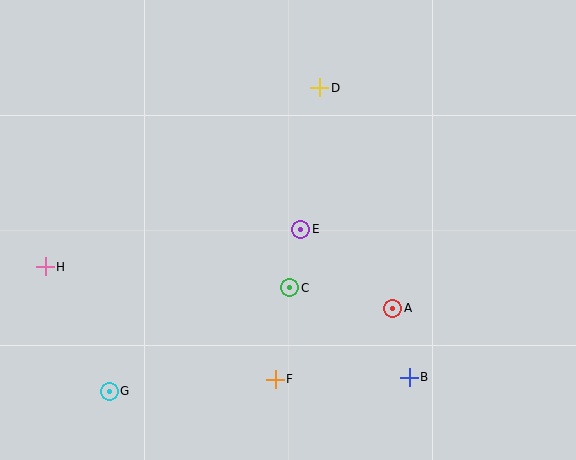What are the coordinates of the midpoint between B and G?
The midpoint between B and G is at (259, 384).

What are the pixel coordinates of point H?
Point H is at (45, 267).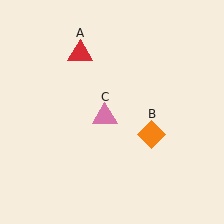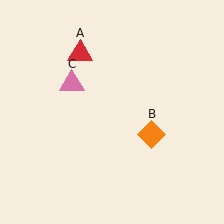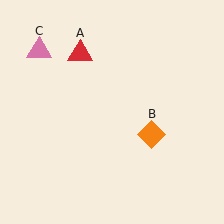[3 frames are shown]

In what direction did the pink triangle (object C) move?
The pink triangle (object C) moved up and to the left.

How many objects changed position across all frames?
1 object changed position: pink triangle (object C).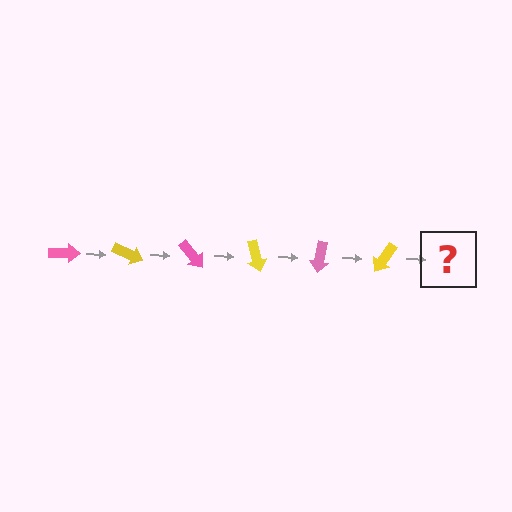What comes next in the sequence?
The next element should be a pink arrow, rotated 150 degrees from the start.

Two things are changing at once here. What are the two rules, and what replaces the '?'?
The two rules are that it rotates 25 degrees each step and the color cycles through pink and yellow. The '?' should be a pink arrow, rotated 150 degrees from the start.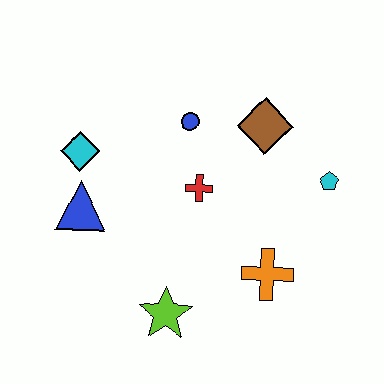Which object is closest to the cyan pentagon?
The brown diamond is closest to the cyan pentagon.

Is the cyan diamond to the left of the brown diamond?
Yes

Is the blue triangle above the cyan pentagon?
No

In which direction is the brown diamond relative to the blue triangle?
The brown diamond is to the right of the blue triangle.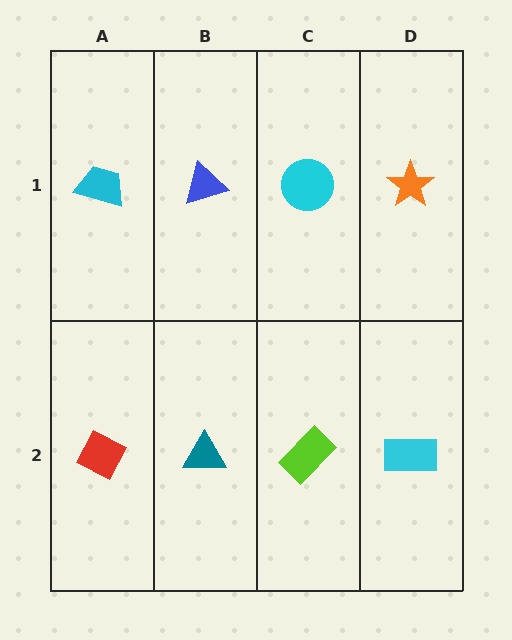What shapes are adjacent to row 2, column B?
A blue triangle (row 1, column B), a red diamond (row 2, column A), a lime rectangle (row 2, column C).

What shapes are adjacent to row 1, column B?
A teal triangle (row 2, column B), a cyan trapezoid (row 1, column A), a cyan circle (row 1, column C).